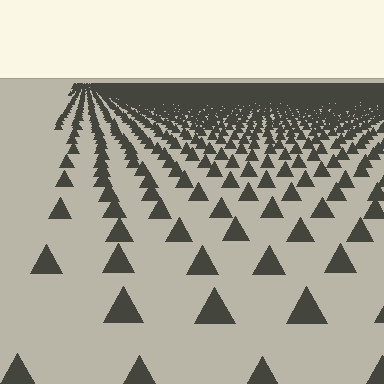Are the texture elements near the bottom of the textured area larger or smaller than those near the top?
Larger. Near the bottom, elements are closer to the viewer and appear at a bigger on-screen size.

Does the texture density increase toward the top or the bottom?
Density increases toward the top.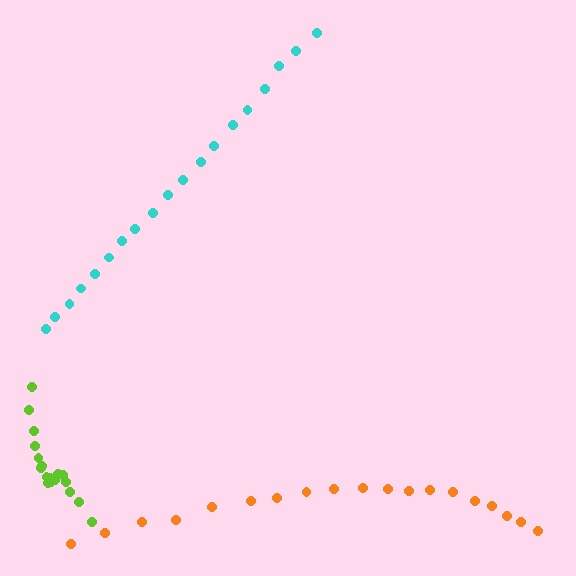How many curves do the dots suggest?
There are 3 distinct paths.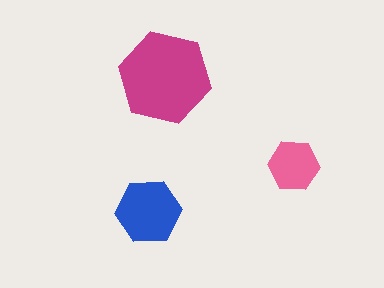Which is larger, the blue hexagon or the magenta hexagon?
The magenta one.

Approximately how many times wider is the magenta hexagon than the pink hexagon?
About 2 times wider.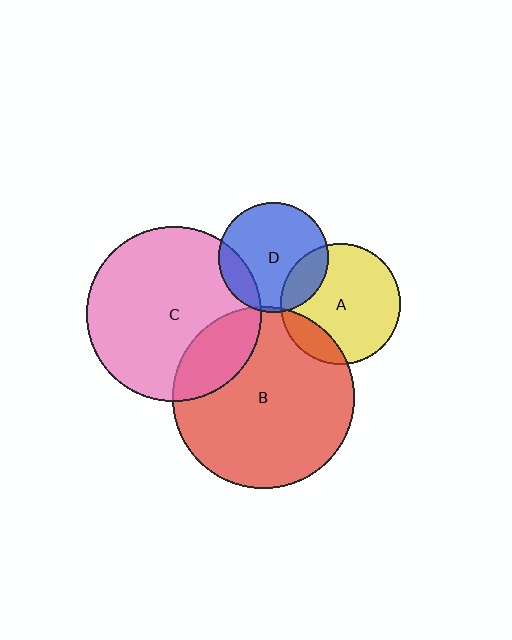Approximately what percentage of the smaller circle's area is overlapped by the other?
Approximately 15%.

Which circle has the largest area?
Circle B (red).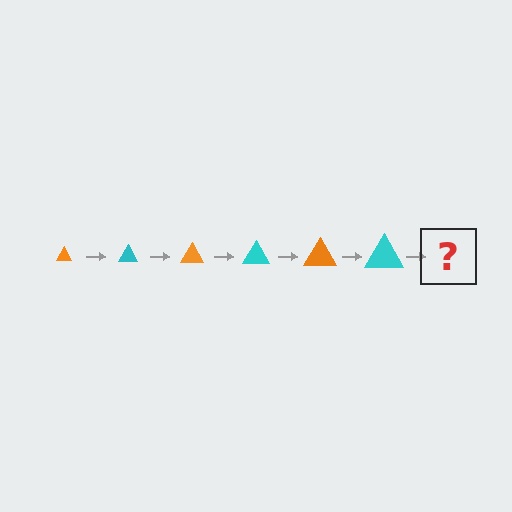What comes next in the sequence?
The next element should be an orange triangle, larger than the previous one.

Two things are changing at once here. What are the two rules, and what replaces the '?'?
The two rules are that the triangle grows larger each step and the color cycles through orange and cyan. The '?' should be an orange triangle, larger than the previous one.